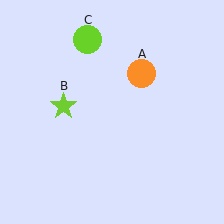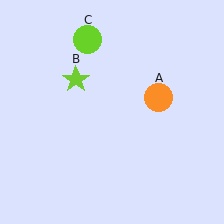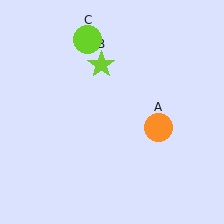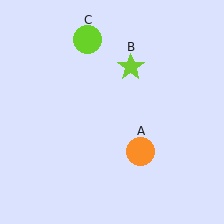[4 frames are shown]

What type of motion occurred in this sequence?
The orange circle (object A), lime star (object B) rotated clockwise around the center of the scene.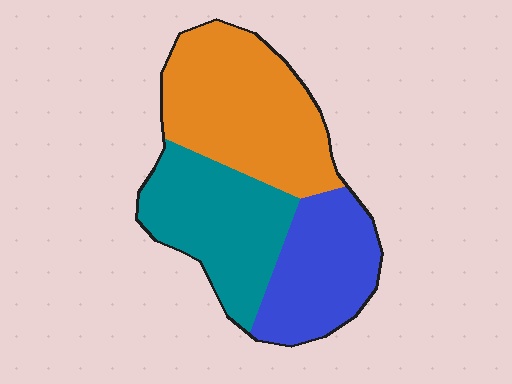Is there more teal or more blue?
Teal.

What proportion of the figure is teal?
Teal takes up between a sixth and a third of the figure.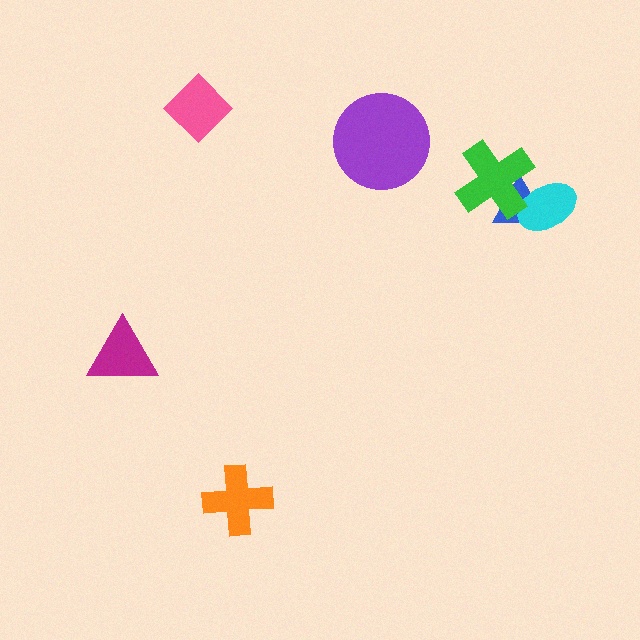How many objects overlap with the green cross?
2 objects overlap with the green cross.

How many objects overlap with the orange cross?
0 objects overlap with the orange cross.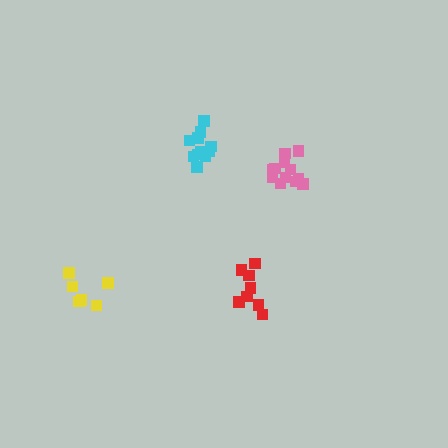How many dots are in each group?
Group 1: 12 dots, Group 2: 6 dots, Group 3: 12 dots, Group 4: 8 dots (38 total).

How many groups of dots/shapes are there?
There are 4 groups.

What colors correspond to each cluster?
The clusters are colored: cyan, yellow, pink, red.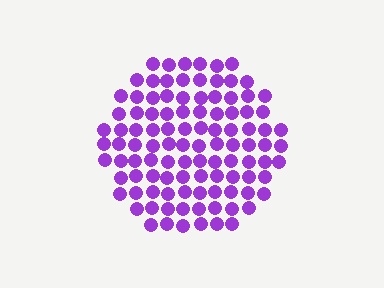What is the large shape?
The large shape is a circle.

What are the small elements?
The small elements are circles.